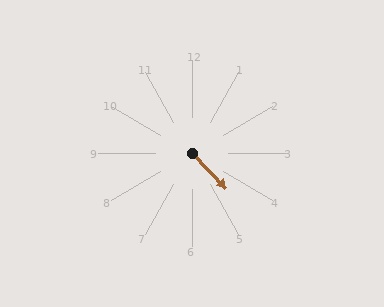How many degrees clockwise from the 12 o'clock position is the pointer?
Approximately 136 degrees.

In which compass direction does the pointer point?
Southeast.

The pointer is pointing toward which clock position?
Roughly 5 o'clock.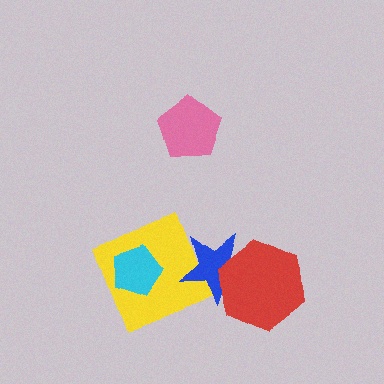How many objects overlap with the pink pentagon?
0 objects overlap with the pink pentagon.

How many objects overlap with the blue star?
2 objects overlap with the blue star.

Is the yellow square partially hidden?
Yes, it is partially covered by another shape.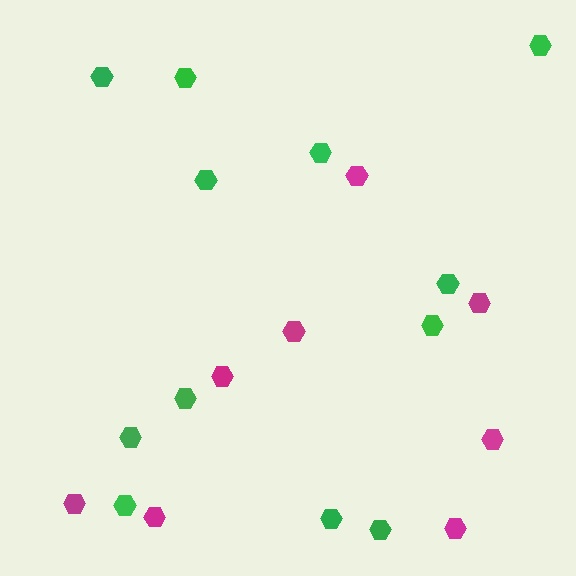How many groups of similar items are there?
There are 2 groups: one group of green hexagons (12) and one group of magenta hexagons (8).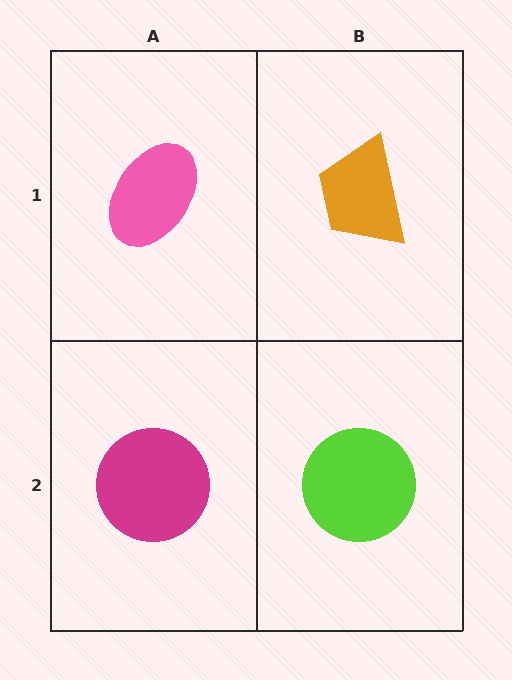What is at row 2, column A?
A magenta circle.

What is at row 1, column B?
An orange trapezoid.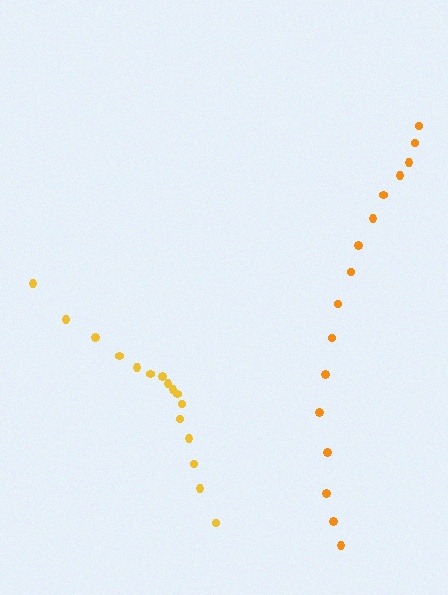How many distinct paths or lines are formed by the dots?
There are 2 distinct paths.